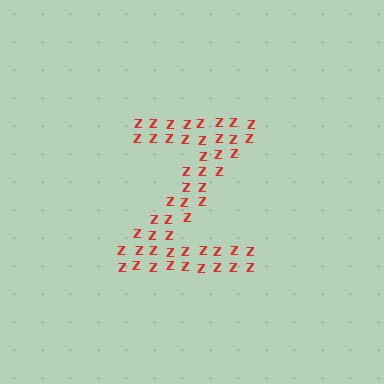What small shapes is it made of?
It is made of small letter Z's.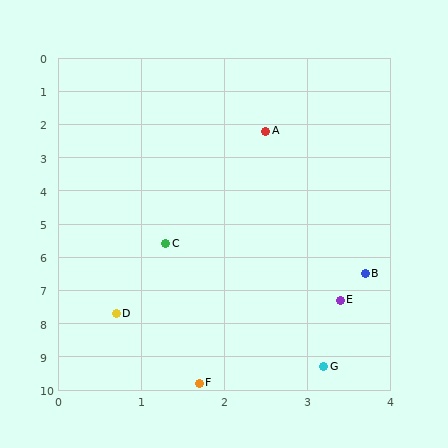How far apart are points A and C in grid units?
Points A and C are about 3.6 grid units apart.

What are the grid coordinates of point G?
Point G is at approximately (3.2, 9.3).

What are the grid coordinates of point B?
Point B is at approximately (3.7, 6.5).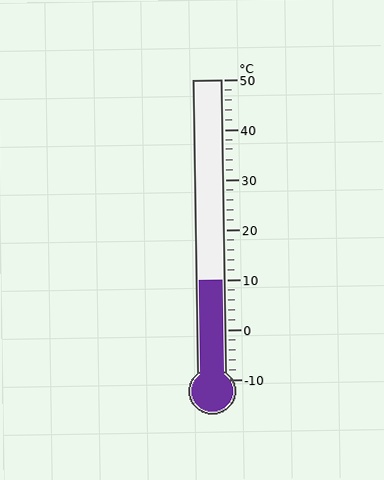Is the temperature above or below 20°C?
The temperature is below 20°C.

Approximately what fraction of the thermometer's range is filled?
The thermometer is filled to approximately 35% of its range.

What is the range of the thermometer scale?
The thermometer scale ranges from -10°C to 50°C.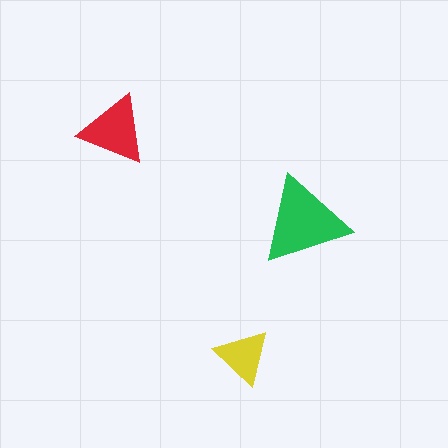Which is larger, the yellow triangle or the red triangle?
The red one.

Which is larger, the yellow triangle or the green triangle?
The green one.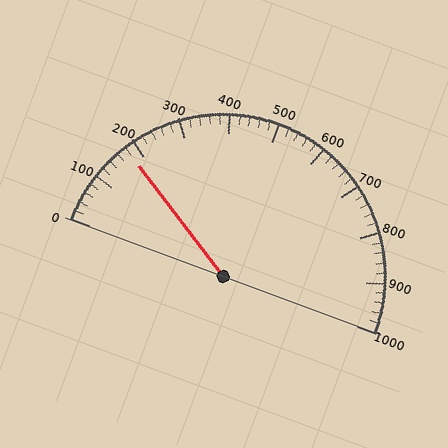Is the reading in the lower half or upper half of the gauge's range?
The reading is in the lower half of the range (0 to 1000).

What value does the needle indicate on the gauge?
The needle indicates approximately 180.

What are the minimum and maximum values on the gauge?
The gauge ranges from 0 to 1000.